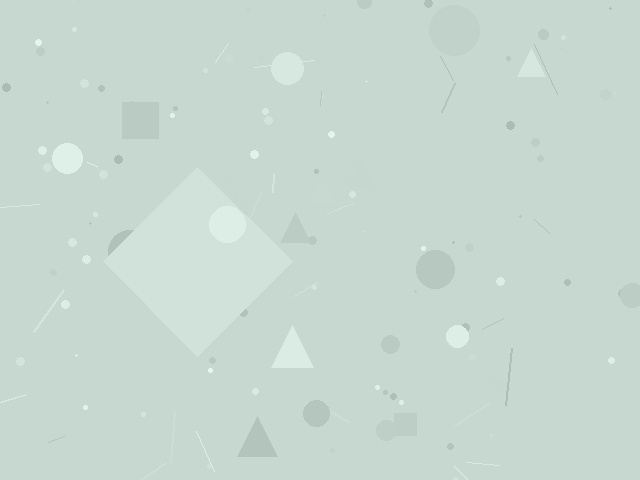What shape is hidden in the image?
A diamond is hidden in the image.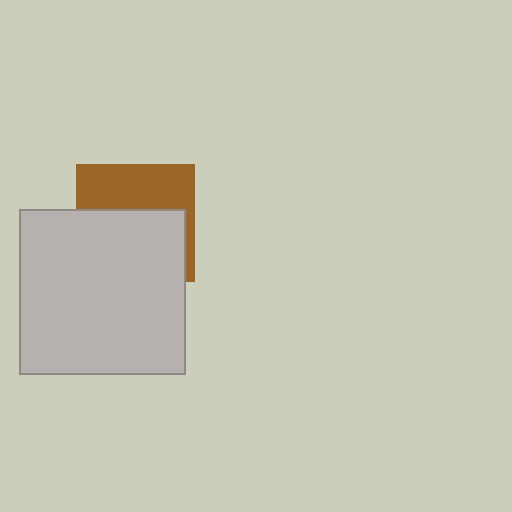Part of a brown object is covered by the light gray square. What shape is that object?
It is a square.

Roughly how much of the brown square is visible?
A small part of it is visible (roughly 44%).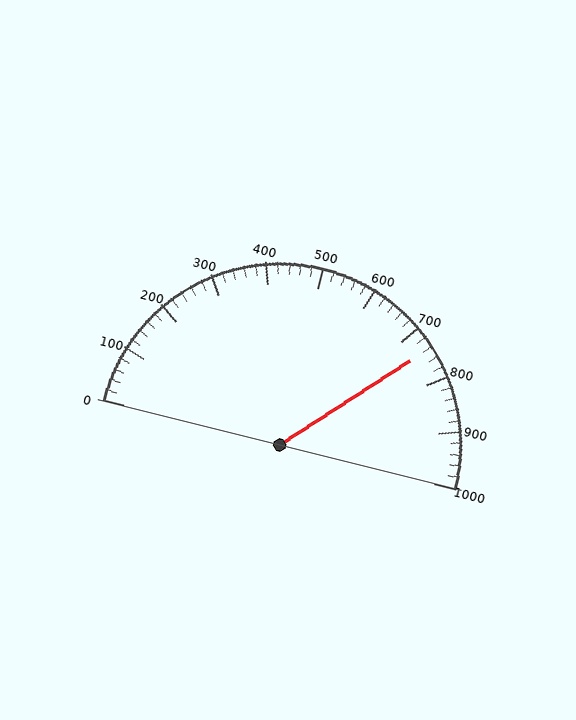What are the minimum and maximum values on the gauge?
The gauge ranges from 0 to 1000.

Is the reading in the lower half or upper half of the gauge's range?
The reading is in the upper half of the range (0 to 1000).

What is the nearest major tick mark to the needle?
The nearest major tick mark is 700.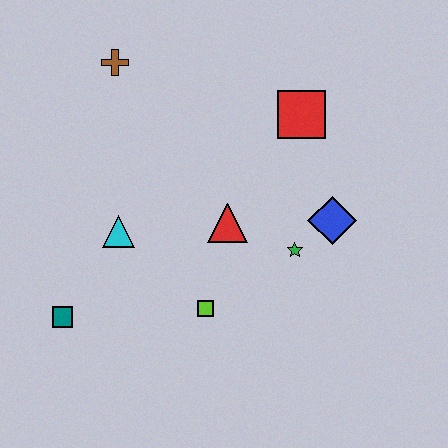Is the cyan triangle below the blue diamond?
Yes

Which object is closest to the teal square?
The cyan triangle is closest to the teal square.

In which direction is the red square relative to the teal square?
The red square is to the right of the teal square.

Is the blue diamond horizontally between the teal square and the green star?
No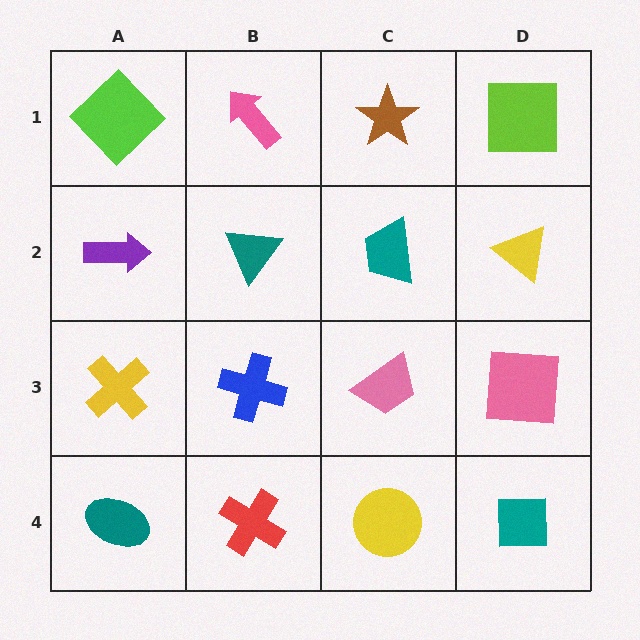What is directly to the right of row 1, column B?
A brown star.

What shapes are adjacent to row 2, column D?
A lime square (row 1, column D), a pink square (row 3, column D), a teal trapezoid (row 2, column C).